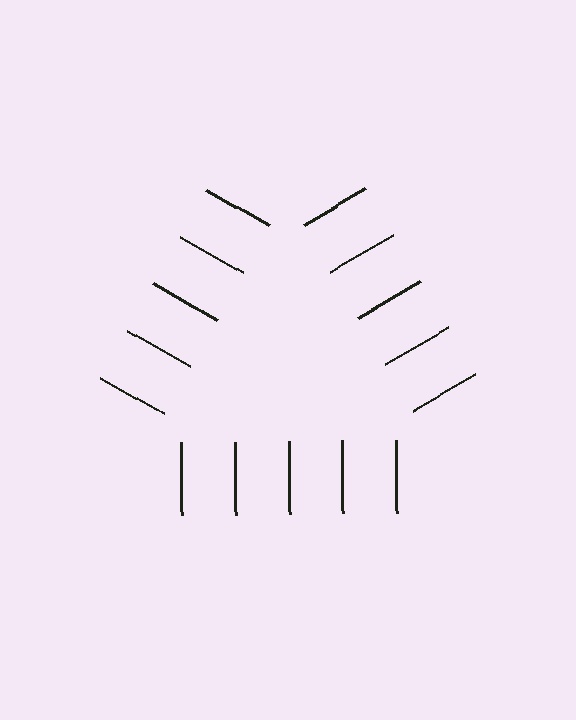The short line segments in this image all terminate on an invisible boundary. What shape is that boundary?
An illusory triangle — the line segments terminate on its edges but no continuous stroke is drawn.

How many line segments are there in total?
15 — 5 along each of the 3 edges.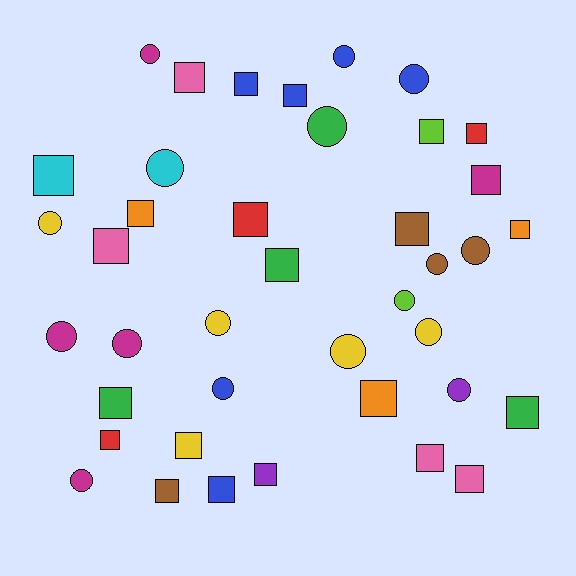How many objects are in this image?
There are 40 objects.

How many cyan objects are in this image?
There are 2 cyan objects.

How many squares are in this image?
There are 23 squares.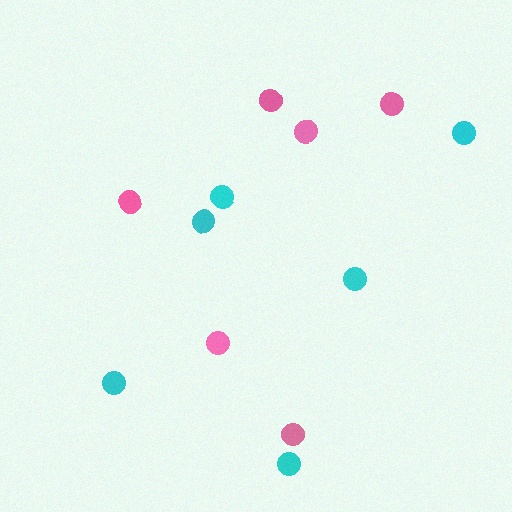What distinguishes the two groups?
There are 2 groups: one group of cyan circles (6) and one group of pink circles (6).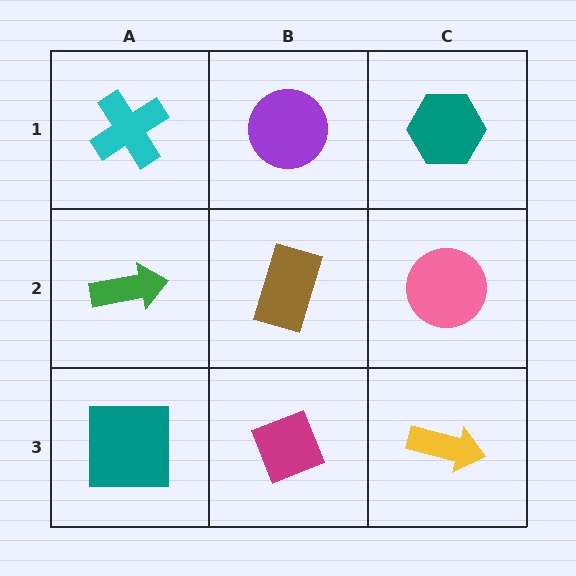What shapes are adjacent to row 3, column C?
A pink circle (row 2, column C), a magenta diamond (row 3, column B).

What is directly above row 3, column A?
A green arrow.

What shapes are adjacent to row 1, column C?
A pink circle (row 2, column C), a purple circle (row 1, column B).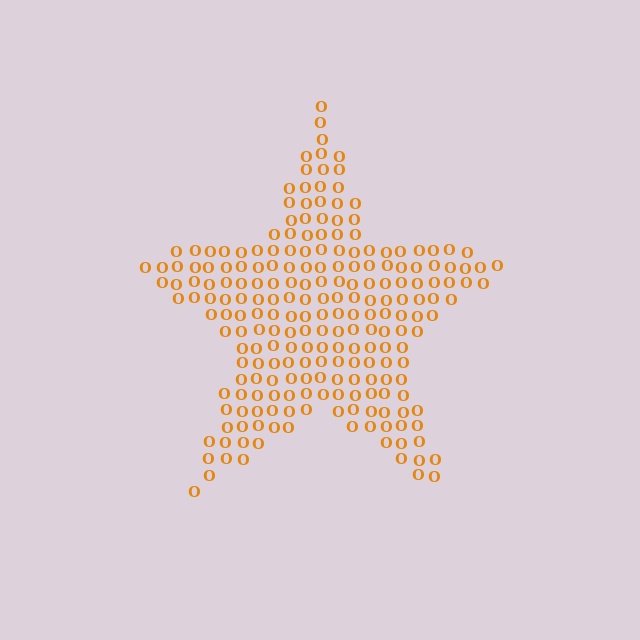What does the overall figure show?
The overall figure shows a star.